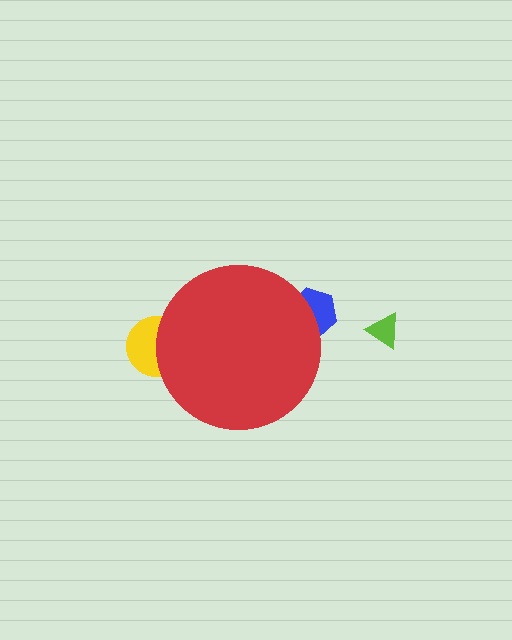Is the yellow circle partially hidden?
Yes, the yellow circle is partially hidden behind the red circle.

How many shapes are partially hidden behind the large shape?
2 shapes are partially hidden.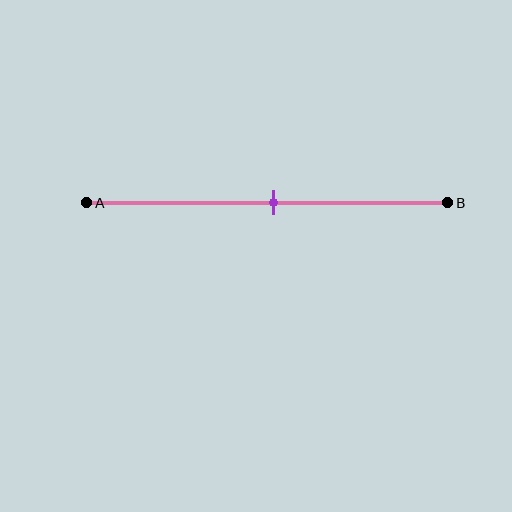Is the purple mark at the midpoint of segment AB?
Yes, the mark is approximately at the midpoint.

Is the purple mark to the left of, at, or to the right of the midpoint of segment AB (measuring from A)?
The purple mark is approximately at the midpoint of segment AB.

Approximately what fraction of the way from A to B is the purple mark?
The purple mark is approximately 50% of the way from A to B.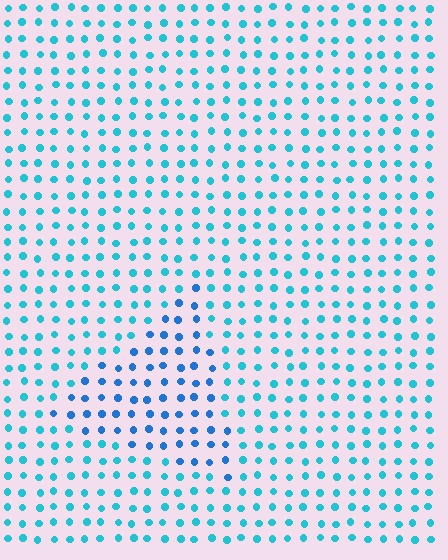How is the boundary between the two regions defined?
The boundary is defined purely by a slight shift in hue (about 27 degrees). Spacing, size, and orientation are identical on both sides.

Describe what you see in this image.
The image is filled with small cyan elements in a uniform arrangement. A triangle-shaped region is visible where the elements are tinted to a slightly different hue, forming a subtle color boundary.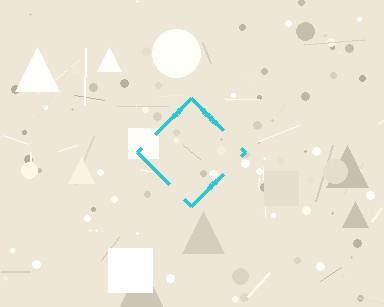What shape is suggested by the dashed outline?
The dashed outline suggests a diamond.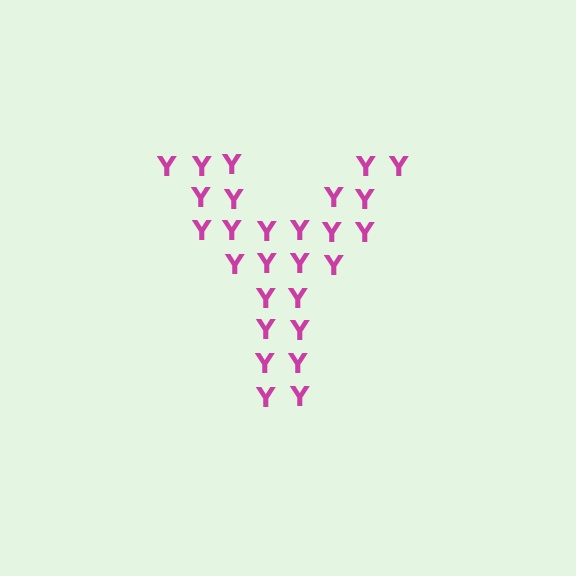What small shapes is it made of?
It is made of small letter Y's.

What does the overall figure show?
The overall figure shows the letter Y.